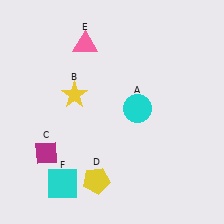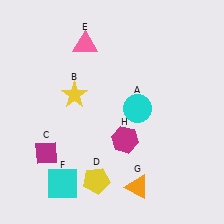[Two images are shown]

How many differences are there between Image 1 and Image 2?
There are 2 differences between the two images.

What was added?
An orange triangle (G), a magenta hexagon (H) were added in Image 2.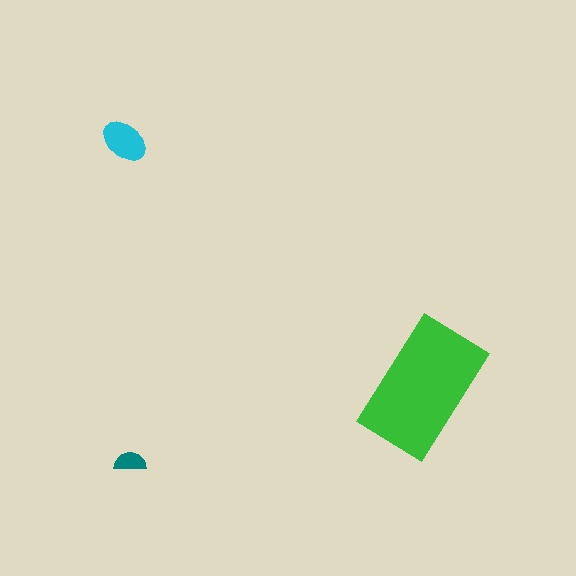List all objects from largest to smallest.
The green rectangle, the cyan ellipse, the teal semicircle.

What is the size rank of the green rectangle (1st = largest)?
1st.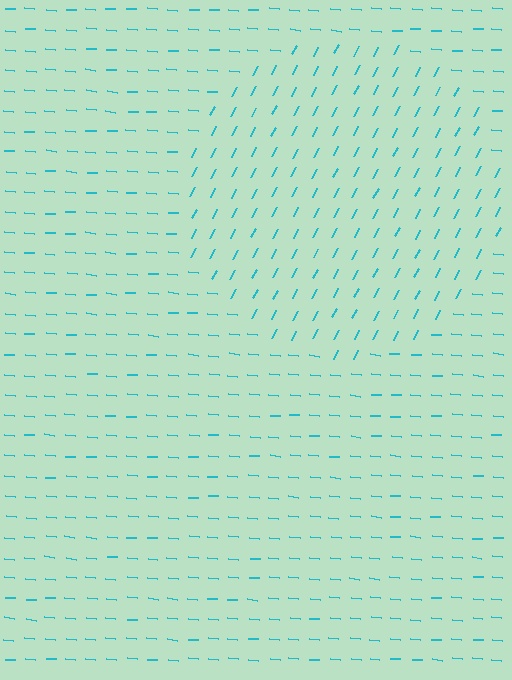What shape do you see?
I see a circle.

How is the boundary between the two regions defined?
The boundary is defined purely by a change in line orientation (approximately 67 degrees difference). All lines are the same color and thickness.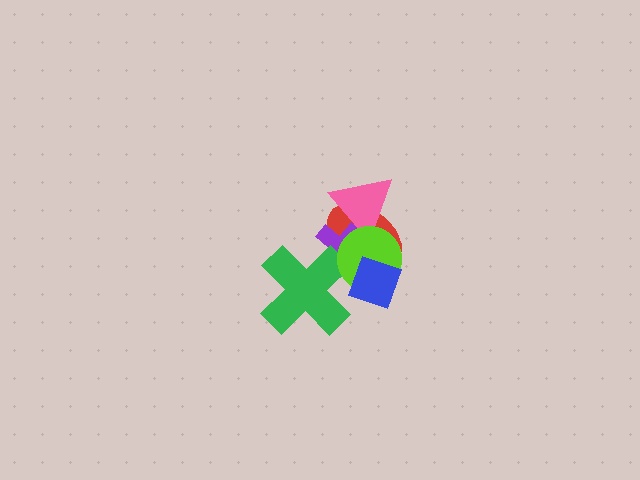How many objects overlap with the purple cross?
4 objects overlap with the purple cross.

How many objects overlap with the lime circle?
5 objects overlap with the lime circle.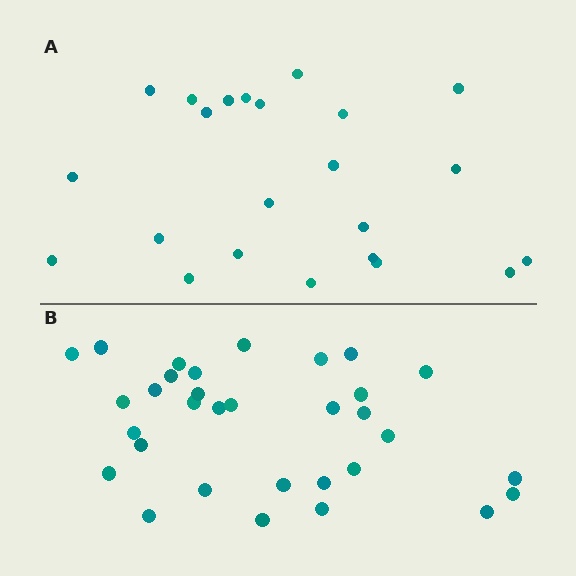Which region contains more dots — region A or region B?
Region B (the bottom region) has more dots.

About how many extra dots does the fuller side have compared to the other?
Region B has roughly 8 or so more dots than region A.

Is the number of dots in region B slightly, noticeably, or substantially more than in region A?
Region B has noticeably more, but not dramatically so. The ratio is roughly 1.4 to 1.